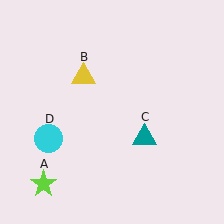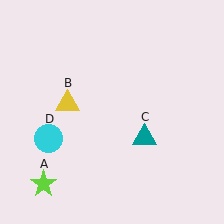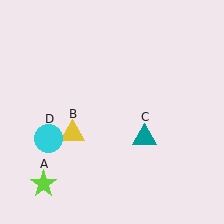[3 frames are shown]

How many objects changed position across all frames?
1 object changed position: yellow triangle (object B).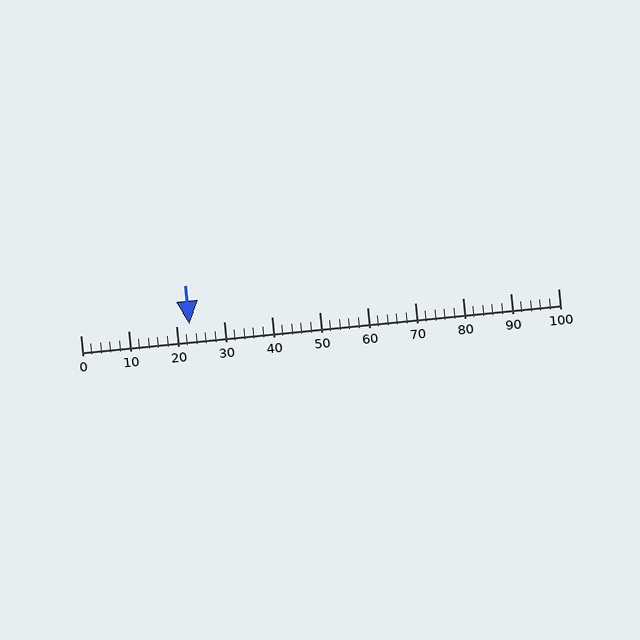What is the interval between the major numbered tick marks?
The major tick marks are spaced 10 units apart.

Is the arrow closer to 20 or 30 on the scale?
The arrow is closer to 20.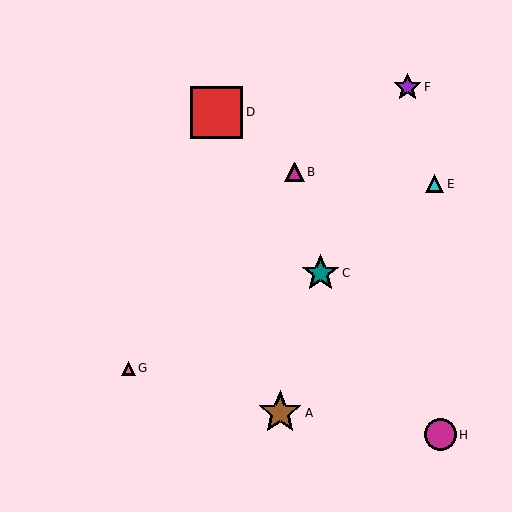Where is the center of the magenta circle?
The center of the magenta circle is at (441, 435).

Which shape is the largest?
The red square (labeled D) is the largest.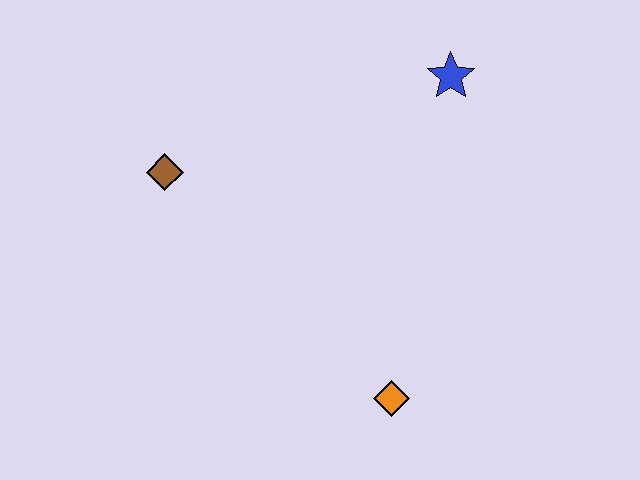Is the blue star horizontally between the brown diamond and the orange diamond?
No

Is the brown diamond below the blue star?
Yes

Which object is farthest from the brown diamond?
The orange diamond is farthest from the brown diamond.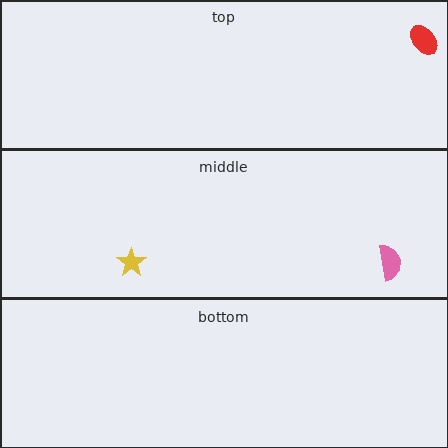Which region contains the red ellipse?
The top region.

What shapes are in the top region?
The red ellipse.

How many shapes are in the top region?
1.